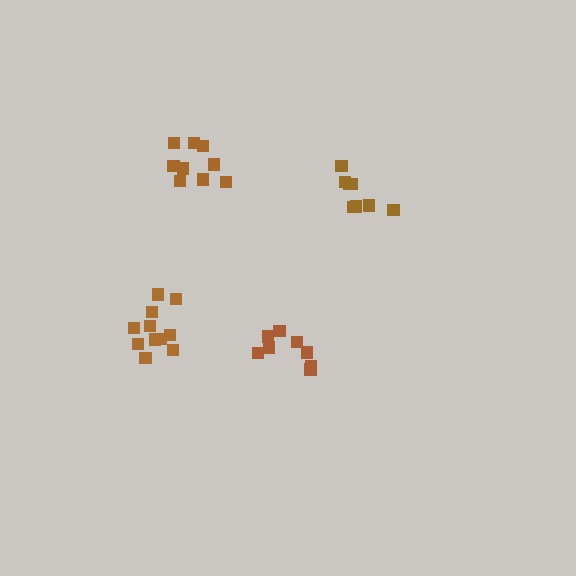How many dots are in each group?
Group 1: 11 dots, Group 2: 9 dots, Group 3: 8 dots, Group 4: 8 dots (36 total).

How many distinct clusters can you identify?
There are 4 distinct clusters.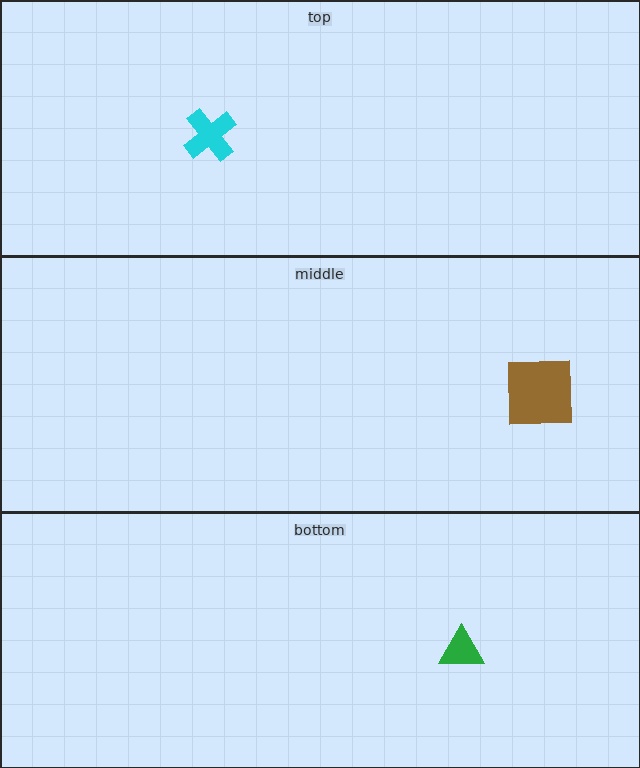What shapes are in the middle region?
The brown square.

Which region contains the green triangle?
The bottom region.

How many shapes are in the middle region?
1.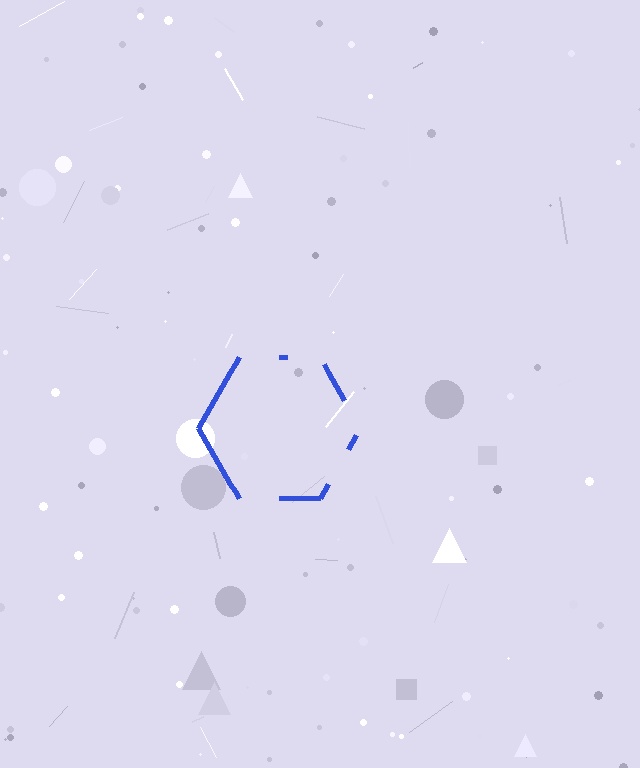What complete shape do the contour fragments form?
The contour fragments form a hexagon.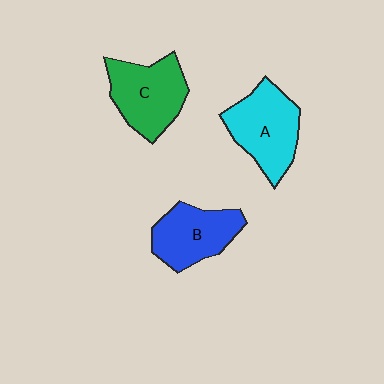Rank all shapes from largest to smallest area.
From largest to smallest: A (cyan), C (green), B (blue).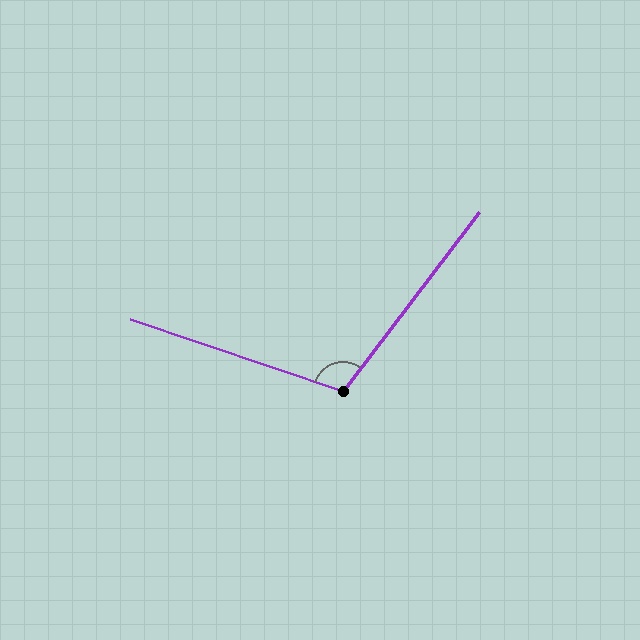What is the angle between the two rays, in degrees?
Approximately 109 degrees.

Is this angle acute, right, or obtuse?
It is obtuse.